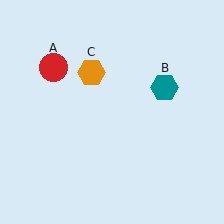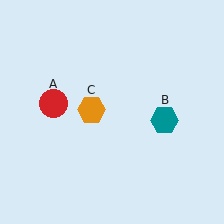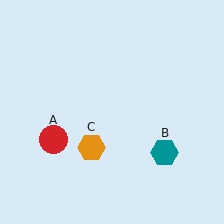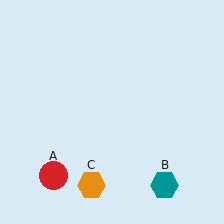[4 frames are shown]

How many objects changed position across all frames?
3 objects changed position: red circle (object A), teal hexagon (object B), orange hexagon (object C).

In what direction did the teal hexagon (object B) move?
The teal hexagon (object B) moved down.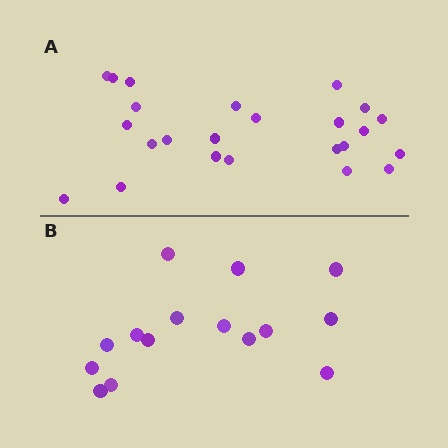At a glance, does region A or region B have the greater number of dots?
Region A (the top region) has more dots.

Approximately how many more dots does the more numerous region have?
Region A has roughly 8 or so more dots than region B.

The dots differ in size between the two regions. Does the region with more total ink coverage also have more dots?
No. Region B has more total ink coverage because its dots are larger, but region A actually contains more individual dots. Total area can be misleading — the number of items is what matters here.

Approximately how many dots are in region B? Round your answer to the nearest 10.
About 20 dots. (The exact count is 15, which rounds to 20.)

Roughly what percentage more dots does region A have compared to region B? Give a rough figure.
About 60% more.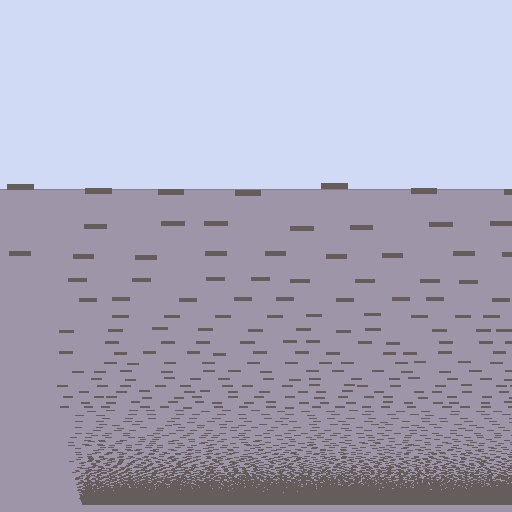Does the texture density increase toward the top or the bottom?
Density increases toward the bottom.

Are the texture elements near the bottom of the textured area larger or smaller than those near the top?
Smaller. The gradient is inverted — elements near the bottom are smaller and denser.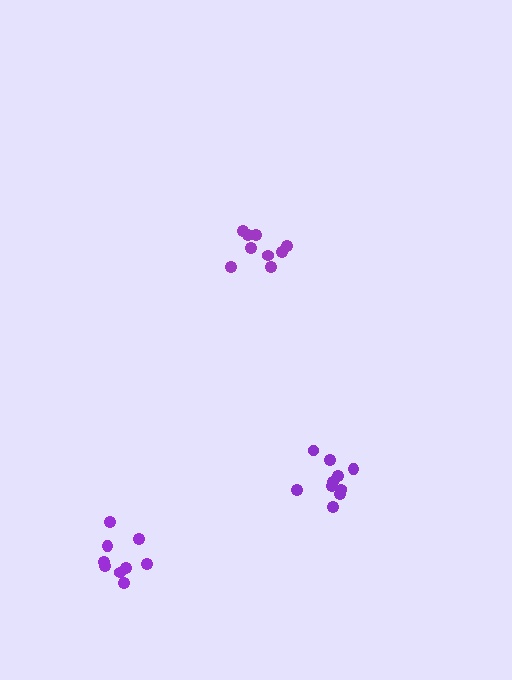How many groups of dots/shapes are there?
There are 3 groups.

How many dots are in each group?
Group 1: 9 dots, Group 2: 10 dots, Group 3: 9 dots (28 total).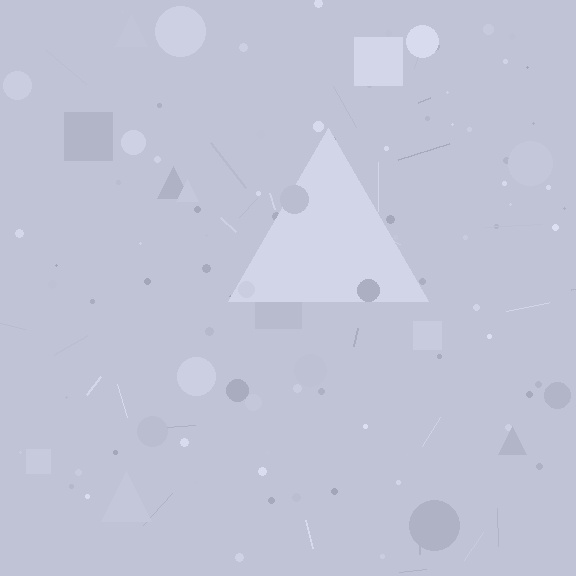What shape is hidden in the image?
A triangle is hidden in the image.